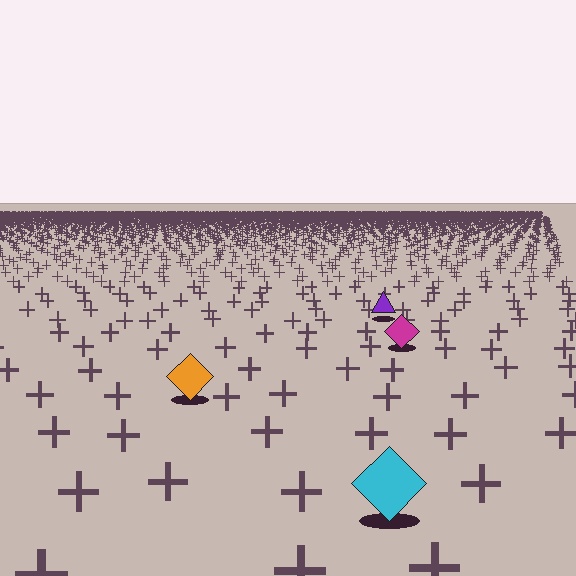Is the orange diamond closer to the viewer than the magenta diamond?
Yes. The orange diamond is closer — you can tell from the texture gradient: the ground texture is coarser near it.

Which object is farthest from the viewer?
The purple triangle is farthest from the viewer. It appears smaller and the ground texture around it is denser.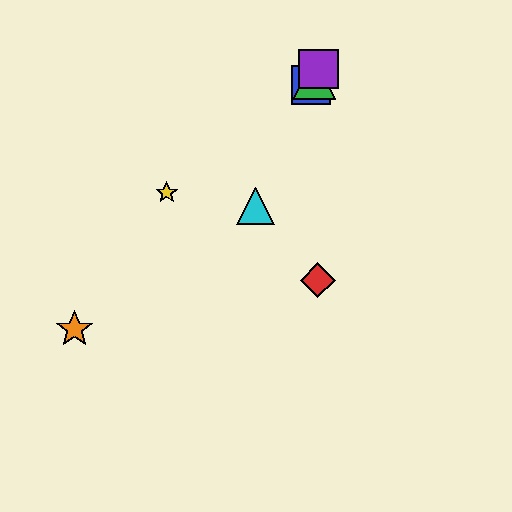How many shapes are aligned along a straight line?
4 shapes (the blue square, the green triangle, the purple square, the cyan triangle) are aligned along a straight line.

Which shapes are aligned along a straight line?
The blue square, the green triangle, the purple square, the cyan triangle are aligned along a straight line.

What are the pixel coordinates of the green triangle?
The green triangle is at (314, 78).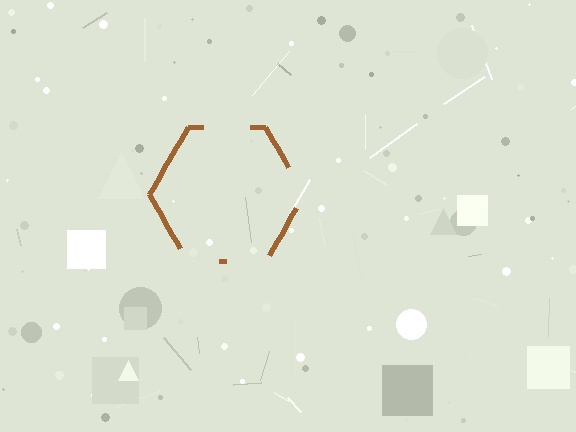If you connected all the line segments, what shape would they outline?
They would outline a hexagon.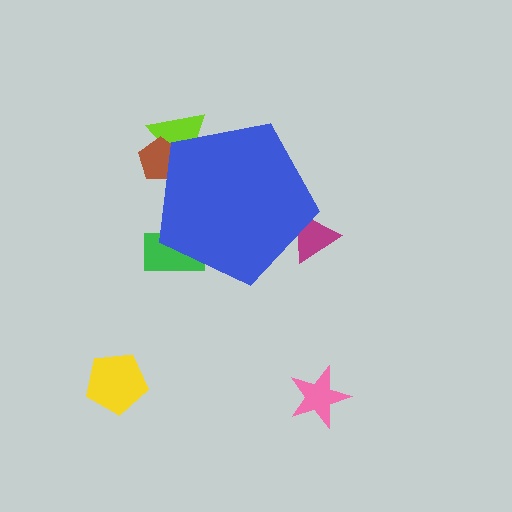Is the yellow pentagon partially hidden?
No, the yellow pentagon is fully visible.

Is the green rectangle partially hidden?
Yes, the green rectangle is partially hidden behind the blue pentagon.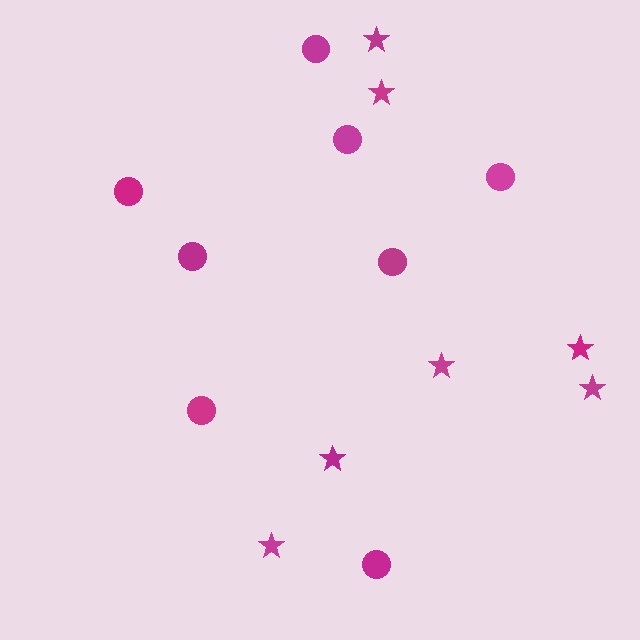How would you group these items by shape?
There are 2 groups: one group of circles (8) and one group of stars (7).